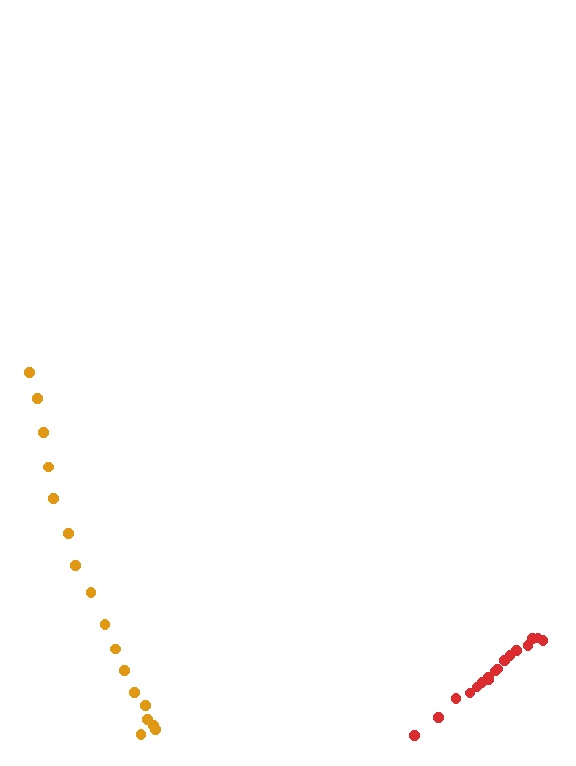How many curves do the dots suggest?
There are 2 distinct paths.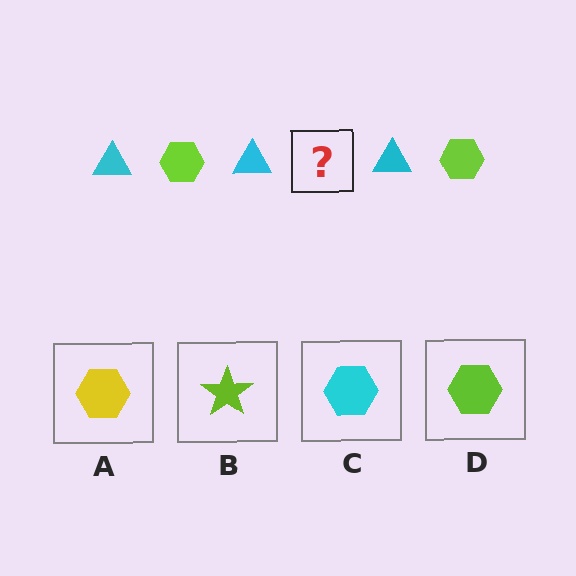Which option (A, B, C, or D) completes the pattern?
D.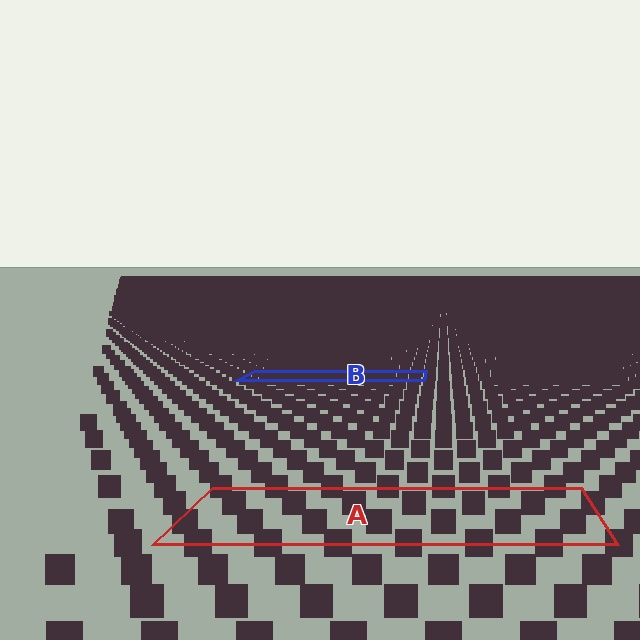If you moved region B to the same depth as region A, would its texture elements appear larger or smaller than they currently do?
They would appear larger. At a closer depth, the same texture elements are projected at a bigger on-screen size.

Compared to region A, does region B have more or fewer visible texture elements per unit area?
Region B has more texture elements per unit area — they are packed more densely because it is farther away.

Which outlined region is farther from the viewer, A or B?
Region B is farther from the viewer — the texture elements inside it appear smaller and more densely packed.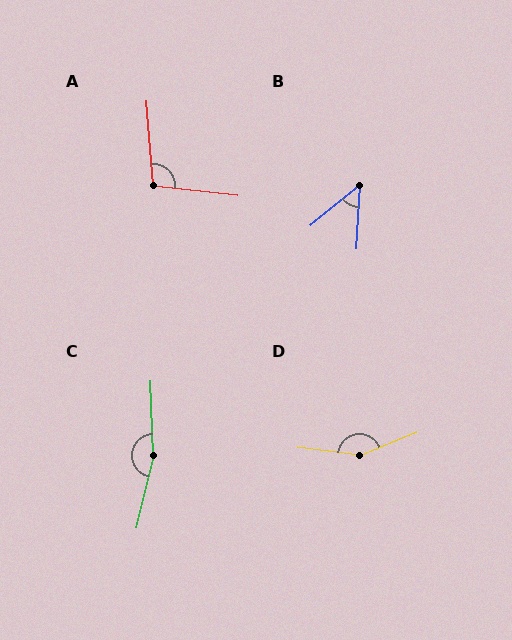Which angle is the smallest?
B, at approximately 48 degrees.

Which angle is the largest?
C, at approximately 165 degrees.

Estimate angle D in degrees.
Approximately 150 degrees.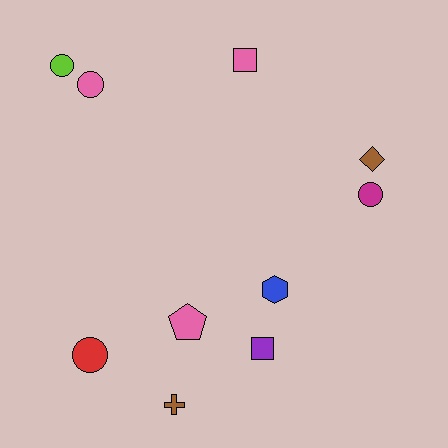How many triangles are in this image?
There are no triangles.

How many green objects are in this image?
There are no green objects.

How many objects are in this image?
There are 10 objects.